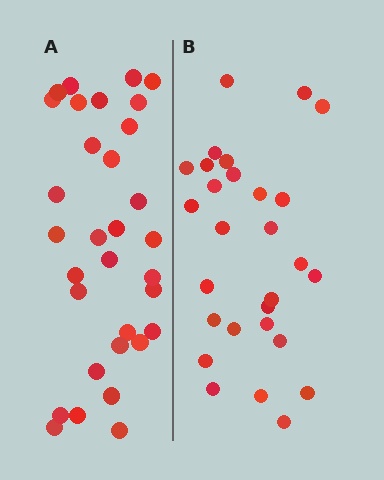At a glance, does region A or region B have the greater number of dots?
Region A (the left region) has more dots.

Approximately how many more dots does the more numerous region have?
Region A has about 4 more dots than region B.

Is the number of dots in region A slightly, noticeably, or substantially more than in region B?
Region A has only slightly more — the two regions are fairly close. The ratio is roughly 1.1 to 1.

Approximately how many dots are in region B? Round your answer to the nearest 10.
About 30 dots. (The exact count is 28, which rounds to 30.)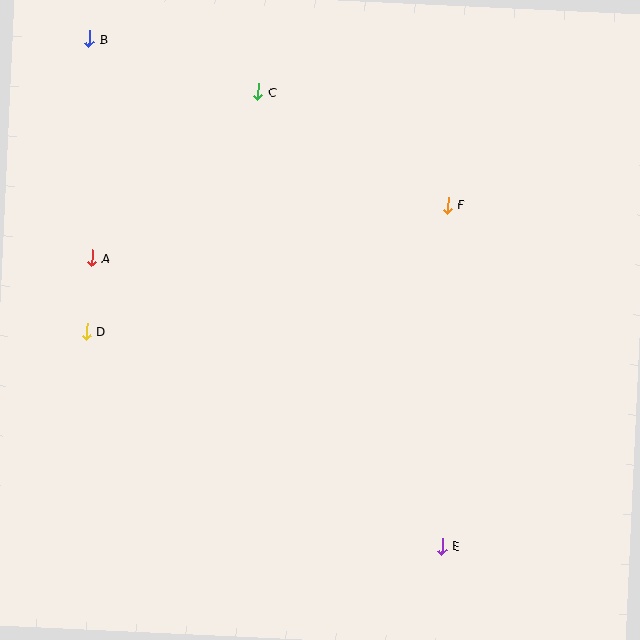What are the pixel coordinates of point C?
Point C is at (258, 92).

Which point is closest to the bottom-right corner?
Point E is closest to the bottom-right corner.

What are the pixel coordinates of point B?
Point B is at (89, 39).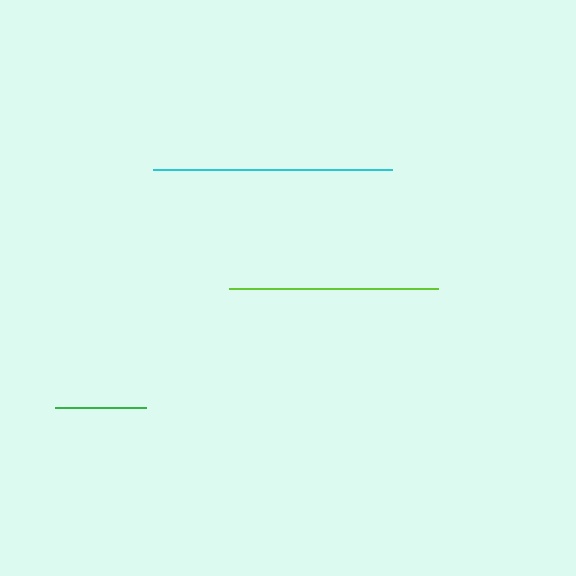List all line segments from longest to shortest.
From longest to shortest: cyan, lime, green.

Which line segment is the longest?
The cyan line is the longest at approximately 240 pixels.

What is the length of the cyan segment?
The cyan segment is approximately 240 pixels long.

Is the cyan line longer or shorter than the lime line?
The cyan line is longer than the lime line.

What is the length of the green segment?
The green segment is approximately 90 pixels long.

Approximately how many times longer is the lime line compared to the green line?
The lime line is approximately 2.3 times the length of the green line.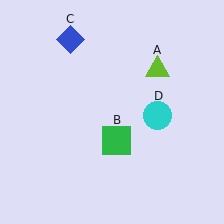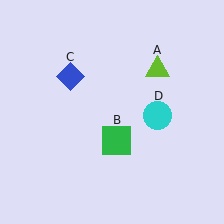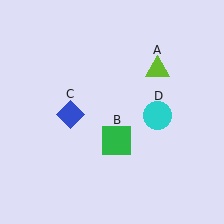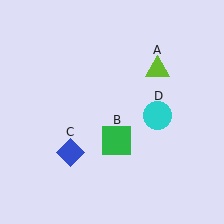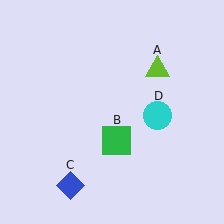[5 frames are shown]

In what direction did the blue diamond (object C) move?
The blue diamond (object C) moved down.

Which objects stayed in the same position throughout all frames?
Lime triangle (object A) and green square (object B) and cyan circle (object D) remained stationary.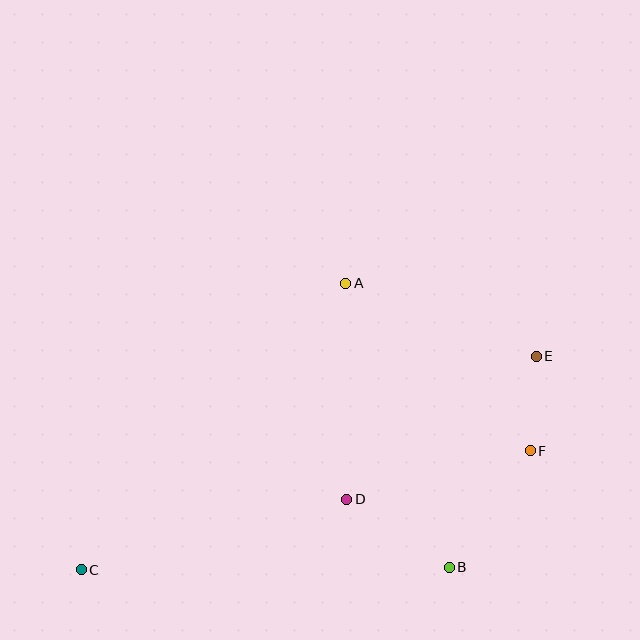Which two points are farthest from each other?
Points C and E are farthest from each other.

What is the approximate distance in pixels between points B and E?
The distance between B and E is approximately 228 pixels.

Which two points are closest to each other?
Points E and F are closest to each other.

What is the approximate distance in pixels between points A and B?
The distance between A and B is approximately 302 pixels.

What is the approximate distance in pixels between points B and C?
The distance between B and C is approximately 368 pixels.